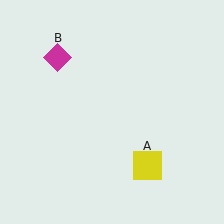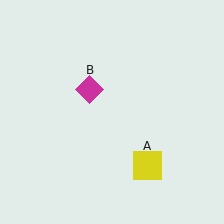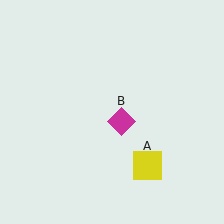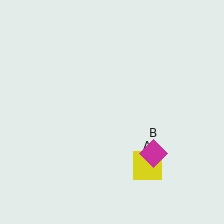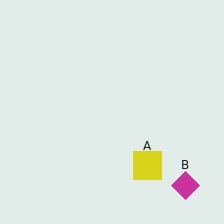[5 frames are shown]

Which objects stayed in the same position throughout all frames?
Yellow square (object A) remained stationary.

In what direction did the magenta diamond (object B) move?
The magenta diamond (object B) moved down and to the right.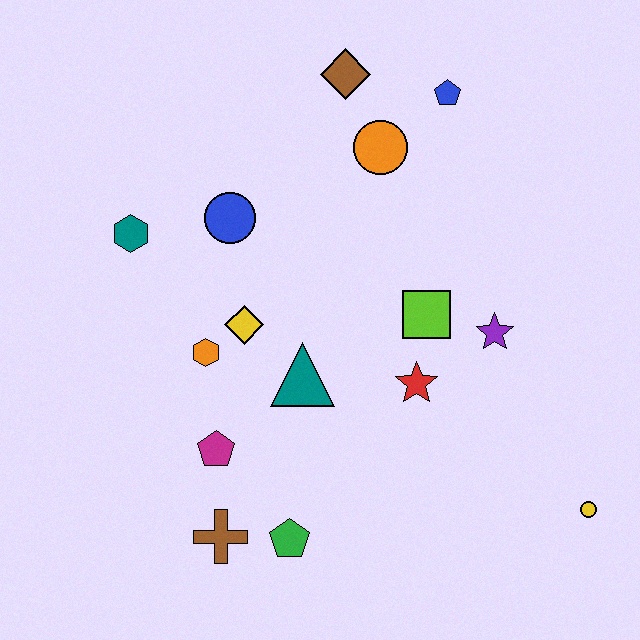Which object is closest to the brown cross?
The green pentagon is closest to the brown cross.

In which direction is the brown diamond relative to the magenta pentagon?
The brown diamond is above the magenta pentagon.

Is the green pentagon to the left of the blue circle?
No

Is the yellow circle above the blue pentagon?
No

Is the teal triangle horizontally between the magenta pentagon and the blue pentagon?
Yes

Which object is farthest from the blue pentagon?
The brown cross is farthest from the blue pentagon.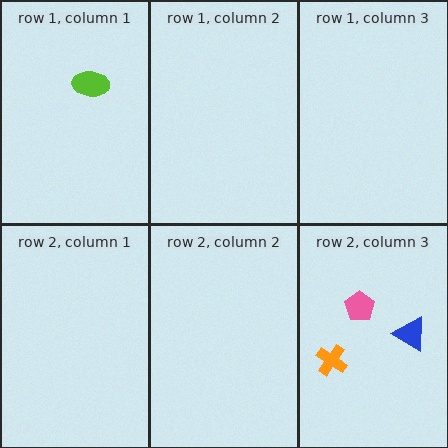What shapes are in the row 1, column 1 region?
The lime ellipse.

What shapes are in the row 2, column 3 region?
The blue triangle, the orange cross, the pink pentagon.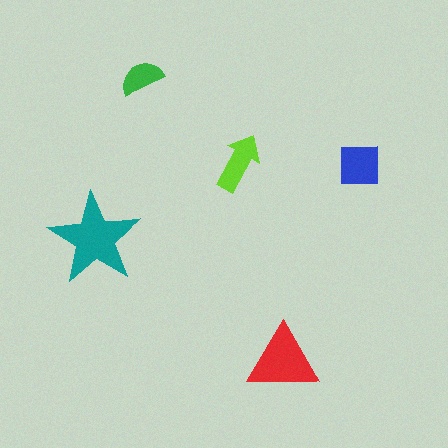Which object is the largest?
The teal star.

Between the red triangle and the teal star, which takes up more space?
The teal star.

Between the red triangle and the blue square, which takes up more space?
The red triangle.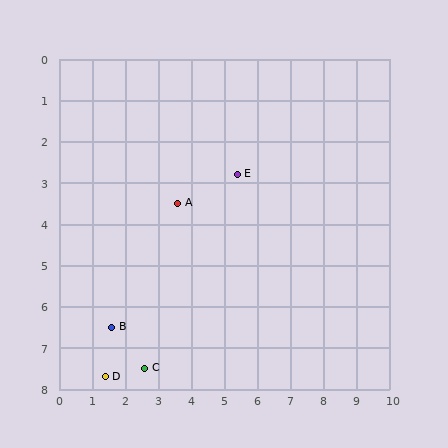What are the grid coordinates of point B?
Point B is at approximately (1.6, 6.5).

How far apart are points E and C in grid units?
Points E and C are about 5.5 grid units apart.